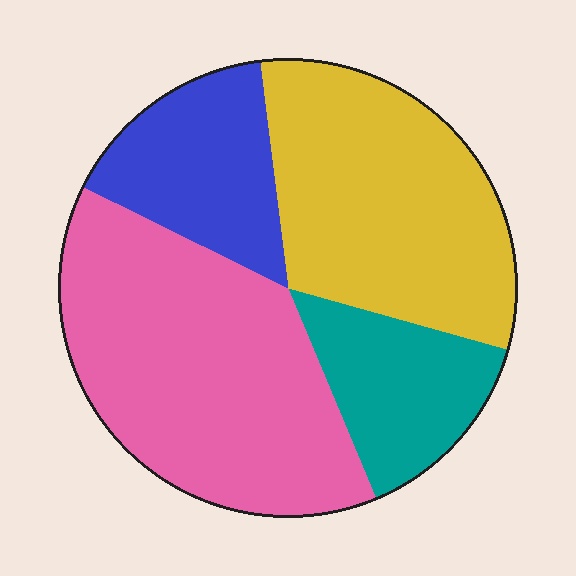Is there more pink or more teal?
Pink.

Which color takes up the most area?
Pink, at roughly 40%.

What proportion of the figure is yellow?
Yellow covers about 30% of the figure.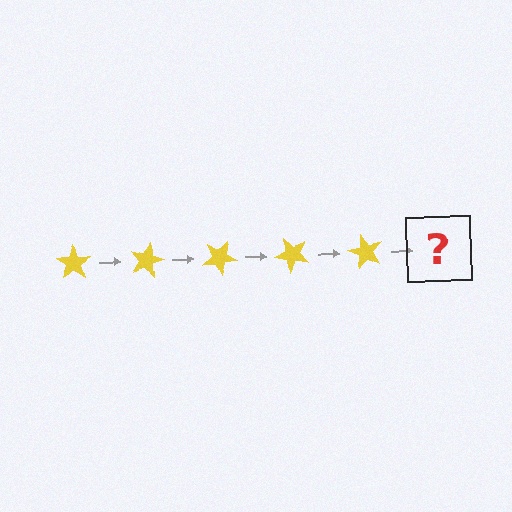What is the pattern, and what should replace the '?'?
The pattern is that the star rotates 15 degrees each step. The '?' should be a yellow star rotated 75 degrees.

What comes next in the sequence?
The next element should be a yellow star rotated 75 degrees.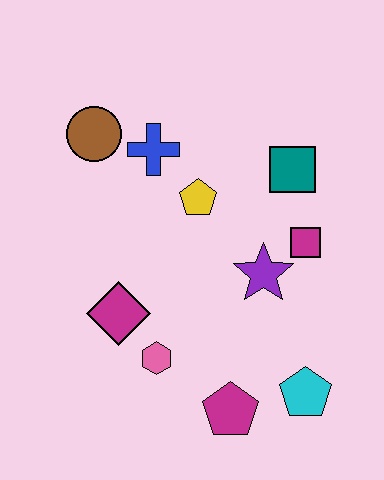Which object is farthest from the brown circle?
The cyan pentagon is farthest from the brown circle.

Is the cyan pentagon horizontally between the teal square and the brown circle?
No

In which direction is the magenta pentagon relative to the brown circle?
The magenta pentagon is below the brown circle.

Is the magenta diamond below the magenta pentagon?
No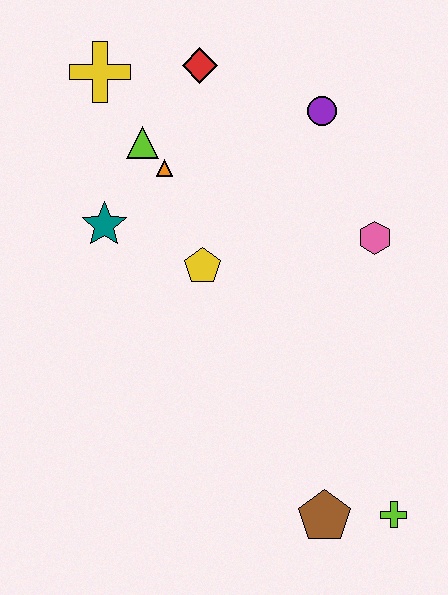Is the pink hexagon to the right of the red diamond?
Yes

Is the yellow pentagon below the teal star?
Yes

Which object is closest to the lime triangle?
The orange triangle is closest to the lime triangle.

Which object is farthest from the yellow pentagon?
The lime cross is farthest from the yellow pentagon.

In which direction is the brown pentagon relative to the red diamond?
The brown pentagon is below the red diamond.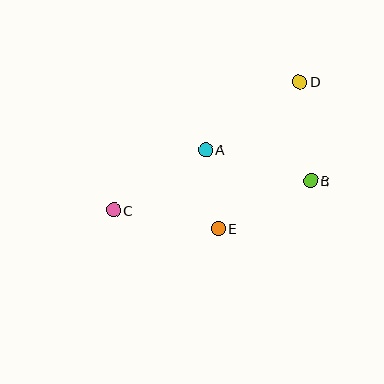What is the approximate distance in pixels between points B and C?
The distance between B and C is approximately 200 pixels.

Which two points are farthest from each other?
Points C and D are farthest from each other.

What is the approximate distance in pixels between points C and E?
The distance between C and E is approximately 107 pixels.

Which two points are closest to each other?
Points A and E are closest to each other.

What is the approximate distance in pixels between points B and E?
The distance between B and E is approximately 104 pixels.